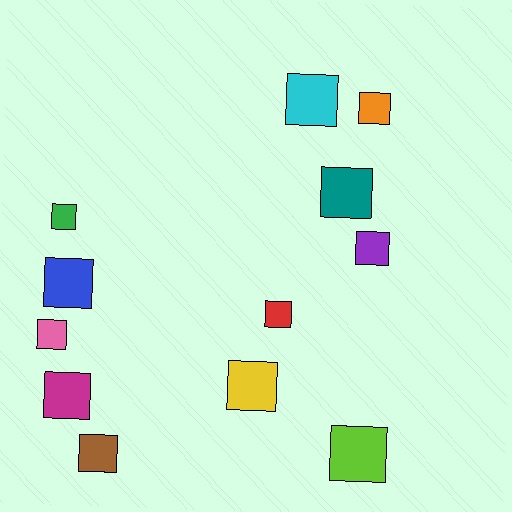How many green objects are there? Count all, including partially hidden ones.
There is 1 green object.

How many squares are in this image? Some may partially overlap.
There are 12 squares.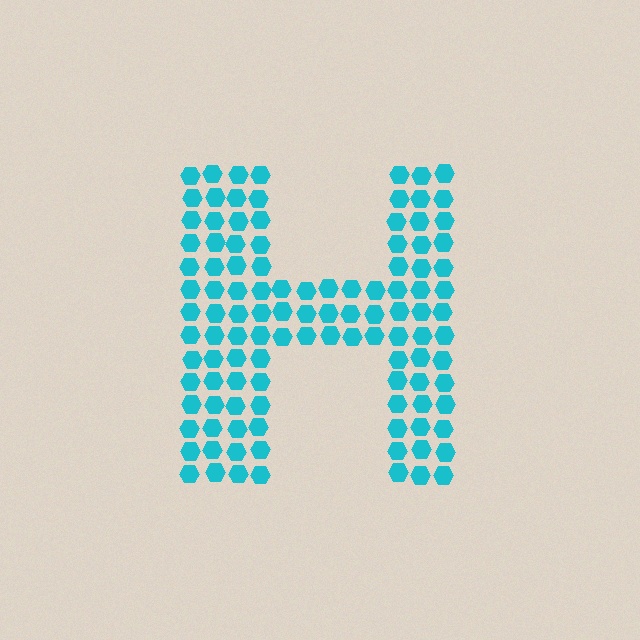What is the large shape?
The large shape is the letter H.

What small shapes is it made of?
It is made of small hexagons.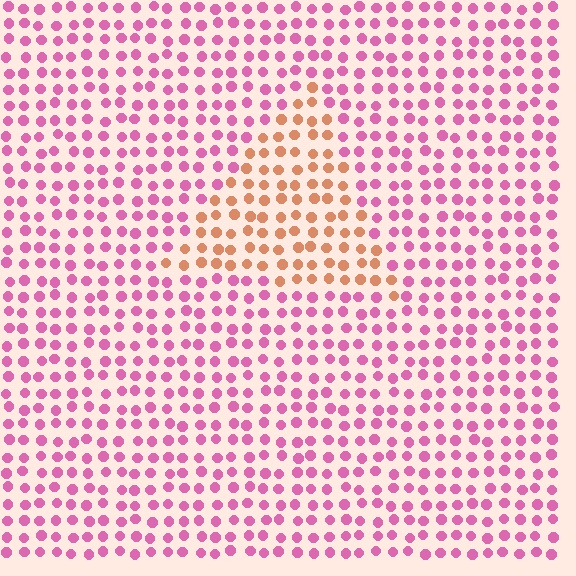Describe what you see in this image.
The image is filled with small pink elements in a uniform arrangement. A triangle-shaped region is visible where the elements are tinted to a slightly different hue, forming a subtle color boundary.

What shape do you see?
I see a triangle.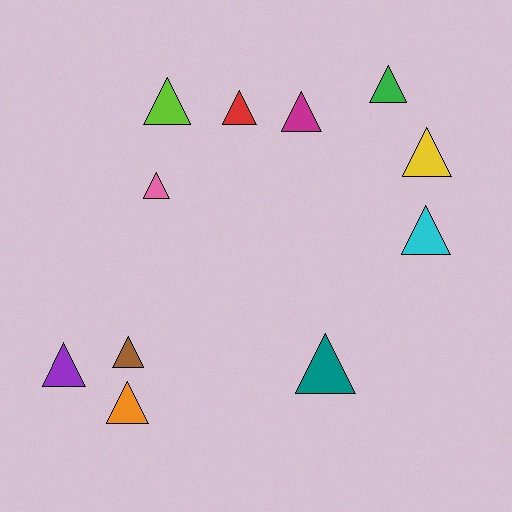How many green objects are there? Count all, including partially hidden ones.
There is 1 green object.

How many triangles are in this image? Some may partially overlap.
There are 11 triangles.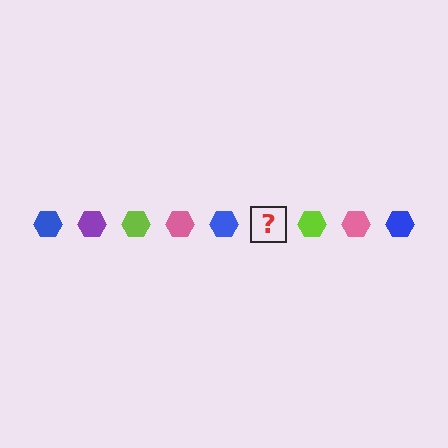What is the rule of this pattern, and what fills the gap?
The rule is that the pattern cycles through blue, purple, lime, pink hexagons. The gap should be filled with a purple hexagon.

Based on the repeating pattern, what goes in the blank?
The blank should be a purple hexagon.